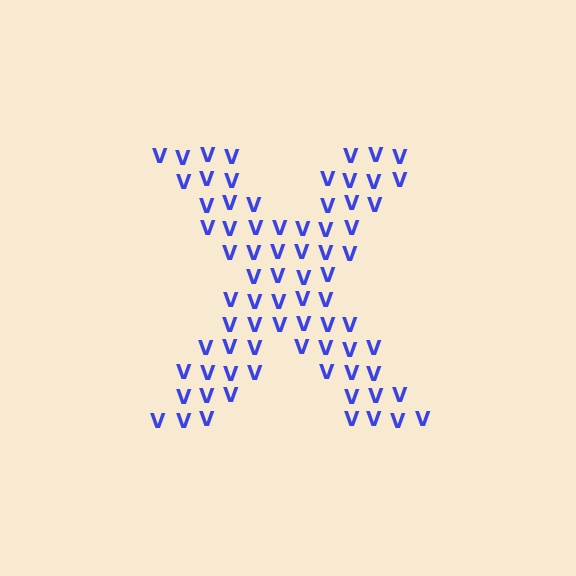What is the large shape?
The large shape is the letter X.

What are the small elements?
The small elements are letter V's.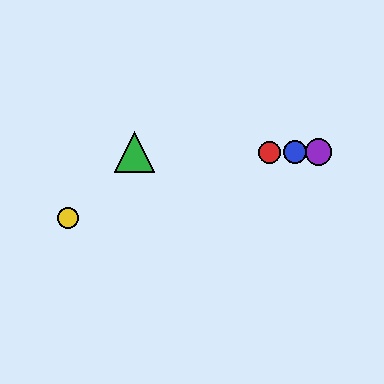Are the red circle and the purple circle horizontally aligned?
Yes, both are at y≈152.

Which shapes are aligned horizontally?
The red circle, the blue circle, the green triangle, the purple circle are aligned horizontally.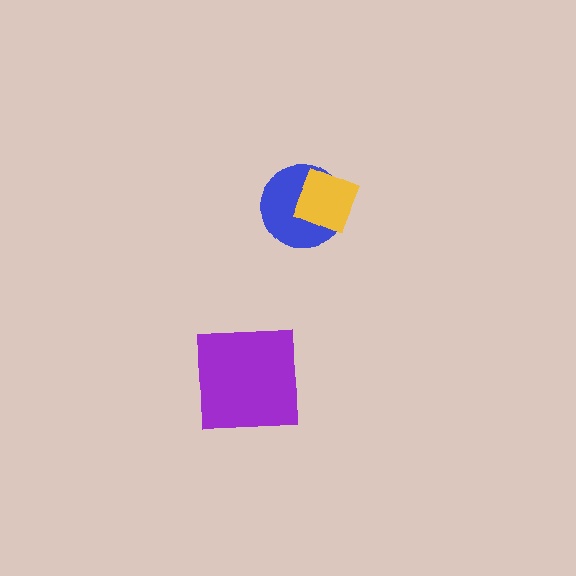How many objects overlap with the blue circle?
1 object overlaps with the blue circle.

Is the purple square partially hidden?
No, no other shape covers it.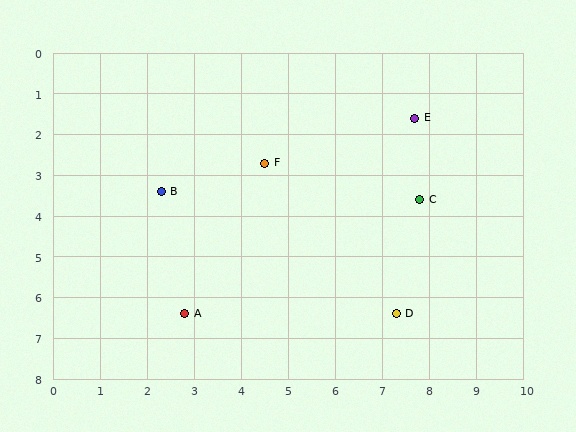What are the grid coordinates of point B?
Point B is at approximately (2.3, 3.4).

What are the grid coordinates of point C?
Point C is at approximately (7.8, 3.6).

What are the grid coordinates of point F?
Point F is at approximately (4.5, 2.7).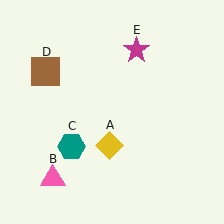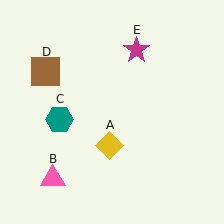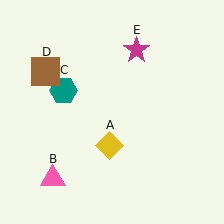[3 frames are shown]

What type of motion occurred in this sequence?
The teal hexagon (object C) rotated clockwise around the center of the scene.